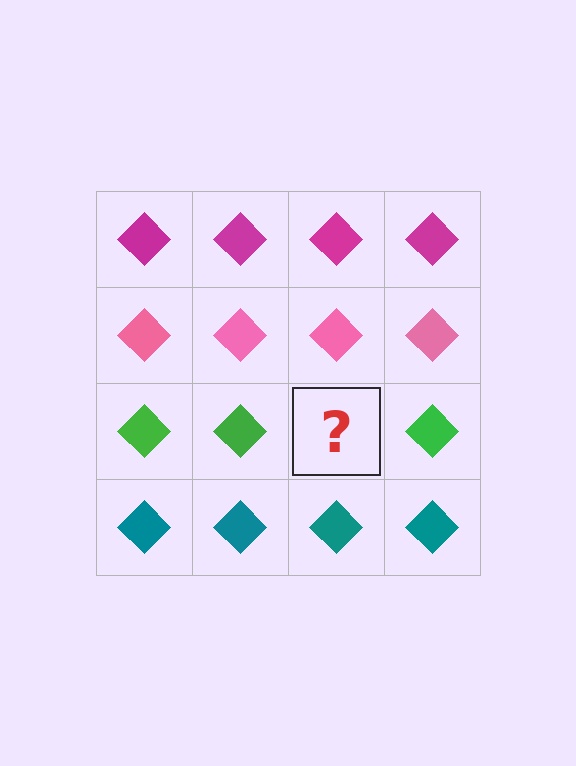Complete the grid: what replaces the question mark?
The question mark should be replaced with a green diamond.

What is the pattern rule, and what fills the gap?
The rule is that each row has a consistent color. The gap should be filled with a green diamond.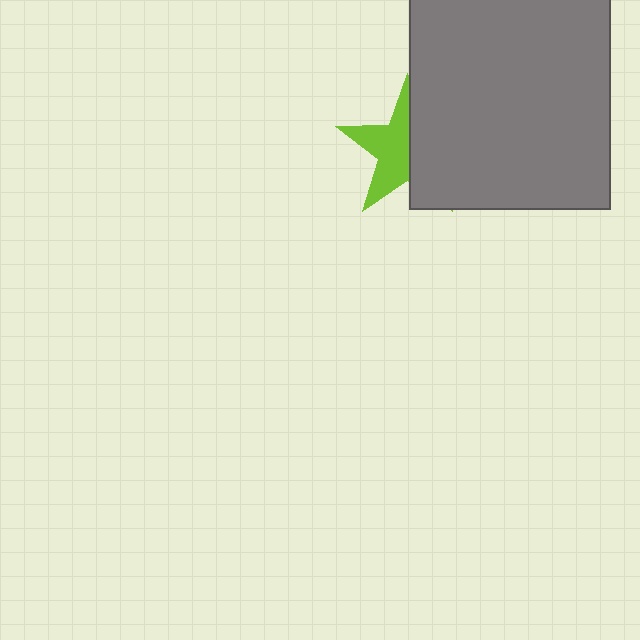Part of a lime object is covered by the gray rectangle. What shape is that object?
It is a star.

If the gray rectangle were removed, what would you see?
You would see the complete lime star.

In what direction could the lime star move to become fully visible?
The lime star could move left. That would shift it out from behind the gray rectangle entirely.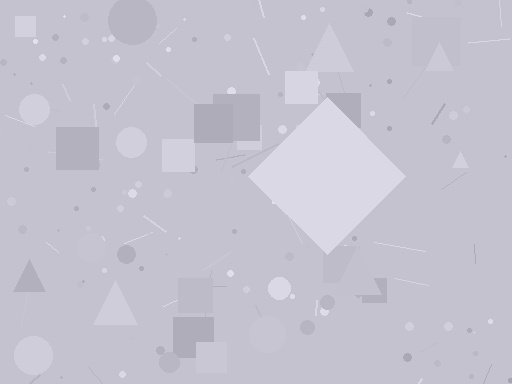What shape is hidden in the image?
A diamond is hidden in the image.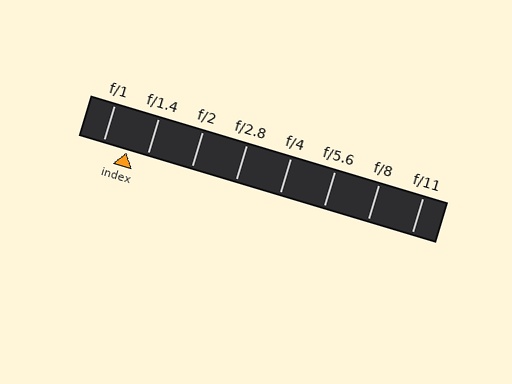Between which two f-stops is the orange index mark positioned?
The index mark is between f/1 and f/1.4.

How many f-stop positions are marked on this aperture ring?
There are 8 f-stop positions marked.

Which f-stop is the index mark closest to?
The index mark is closest to f/1.4.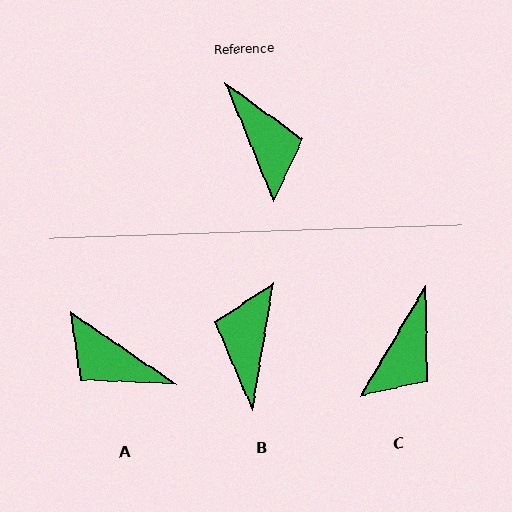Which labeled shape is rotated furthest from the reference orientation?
B, about 148 degrees away.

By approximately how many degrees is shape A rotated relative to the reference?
Approximately 147 degrees clockwise.